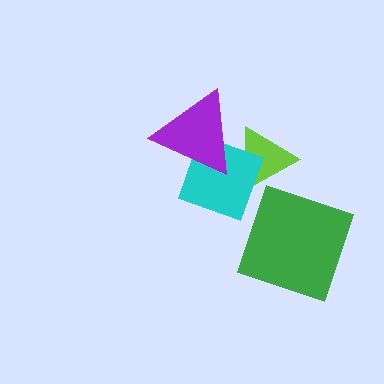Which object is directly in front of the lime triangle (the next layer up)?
The cyan diamond is directly in front of the lime triangle.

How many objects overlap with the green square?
0 objects overlap with the green square.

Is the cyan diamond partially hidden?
Yes, it is partially covered by another shape.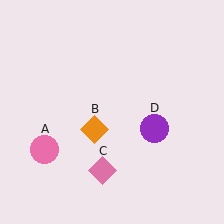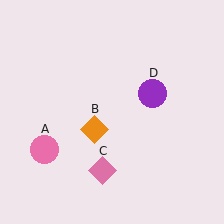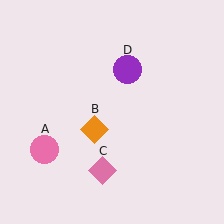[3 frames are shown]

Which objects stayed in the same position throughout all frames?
Pink circle (object A) and orange diamond (object B) and pink diamond (object C) remained stationary.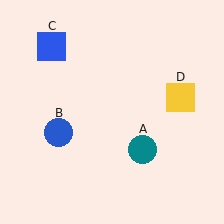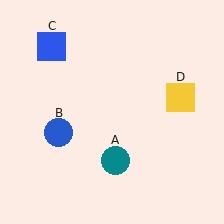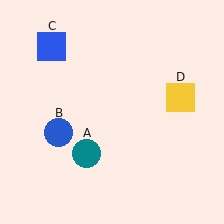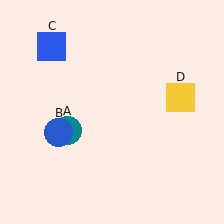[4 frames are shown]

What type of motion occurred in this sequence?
The teal circle (object A) rotated clockwise around the center of the scene.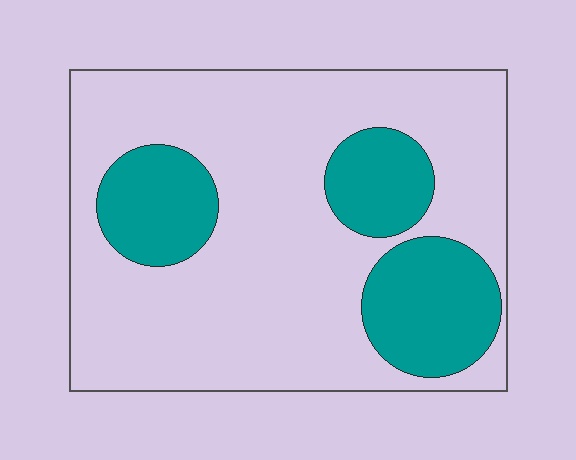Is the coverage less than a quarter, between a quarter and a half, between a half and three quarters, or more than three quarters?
Between a quarter and a half.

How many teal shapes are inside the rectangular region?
3.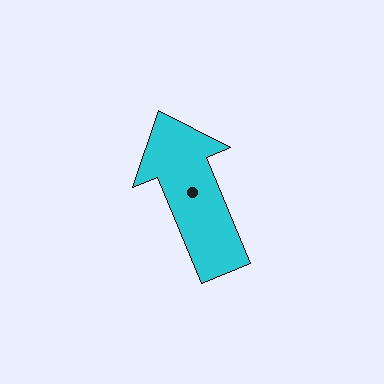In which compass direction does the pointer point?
North.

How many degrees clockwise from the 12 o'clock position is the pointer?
Approximately 338 degrees.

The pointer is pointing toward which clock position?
Roughly 11 o'clock.